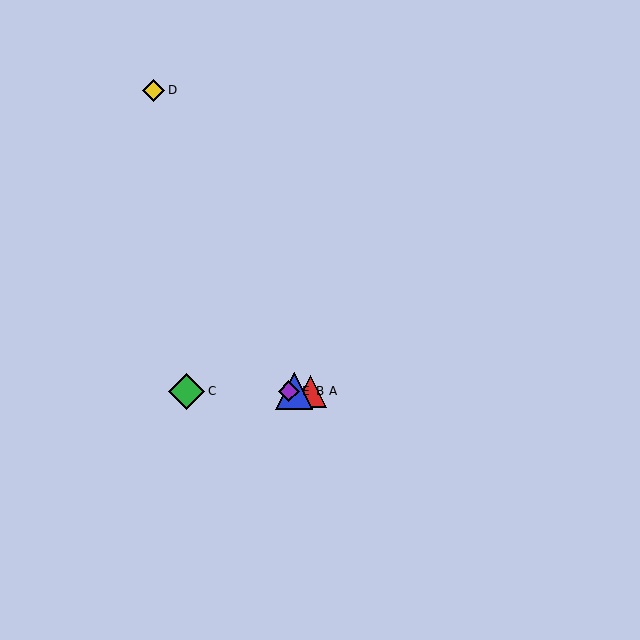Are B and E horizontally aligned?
Yes, both are at y≈391.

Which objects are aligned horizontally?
Objects A, B, C, E are aligned horizontally.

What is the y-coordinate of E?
Object E is at y≈391.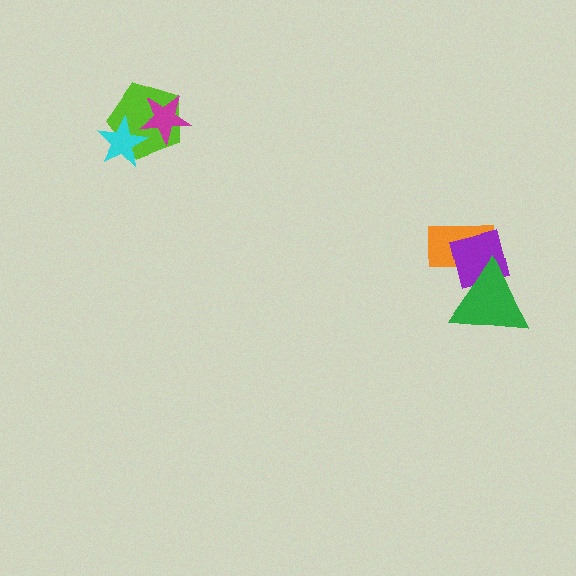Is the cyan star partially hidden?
Yes, it is partially covered by another shape.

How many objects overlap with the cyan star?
2 objects overlap with the cyan star.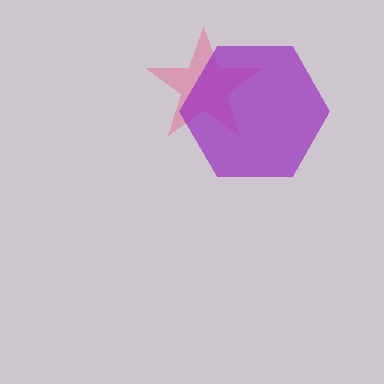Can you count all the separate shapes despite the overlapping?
Yes, there are 2 separate shapes.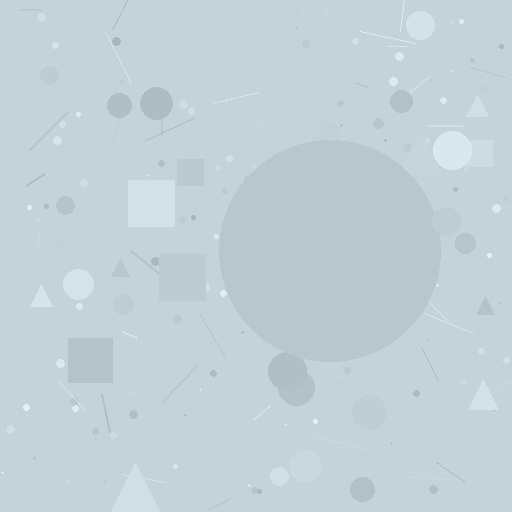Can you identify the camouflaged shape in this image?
The camouflaged shape is a circle.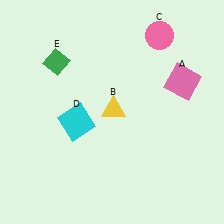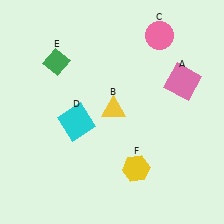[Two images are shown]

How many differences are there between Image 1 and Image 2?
There is 1 difference between the two images.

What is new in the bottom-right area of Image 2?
A yellow hexagon (F) was added in the bottom-right area of Image 2.